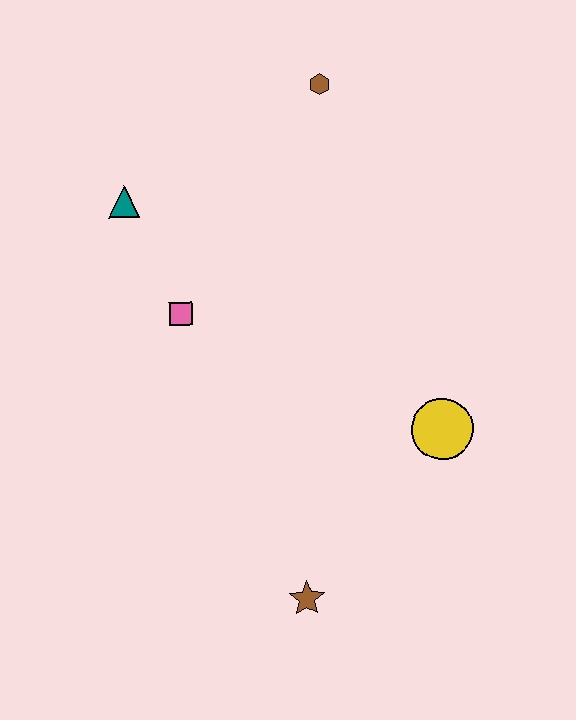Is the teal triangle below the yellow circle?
No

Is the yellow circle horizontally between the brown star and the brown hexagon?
No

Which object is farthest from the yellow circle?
The teal triangle is farthest from the yellow circle.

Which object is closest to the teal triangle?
The pink square is closest to the teal triangle.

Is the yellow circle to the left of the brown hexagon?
No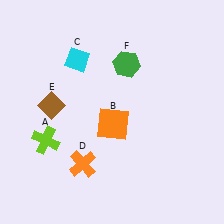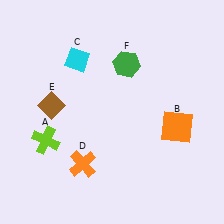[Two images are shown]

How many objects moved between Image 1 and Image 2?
1 object moved between the two images.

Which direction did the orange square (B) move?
The orange square (B) moved right.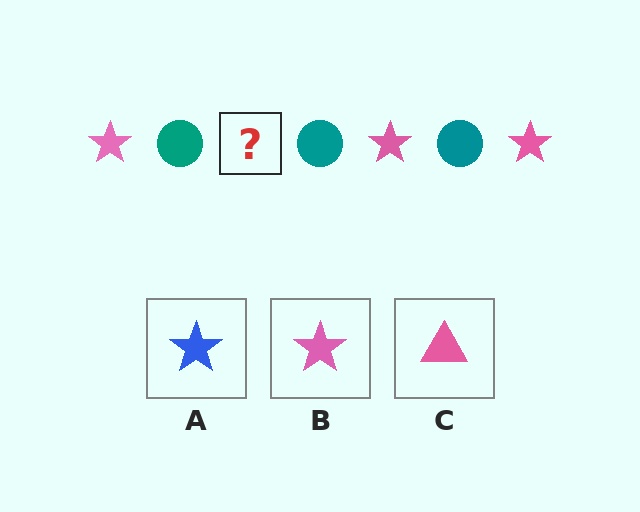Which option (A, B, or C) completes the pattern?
B.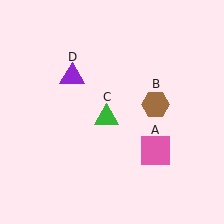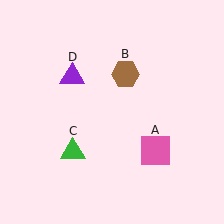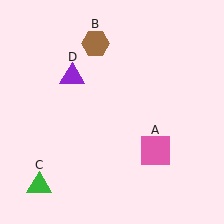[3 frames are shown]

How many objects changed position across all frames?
2 objects changed position: brown hexagon (object B), green triangle (object C).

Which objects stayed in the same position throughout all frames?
Pink square (object A) and purple triangle (object D) remained stationary.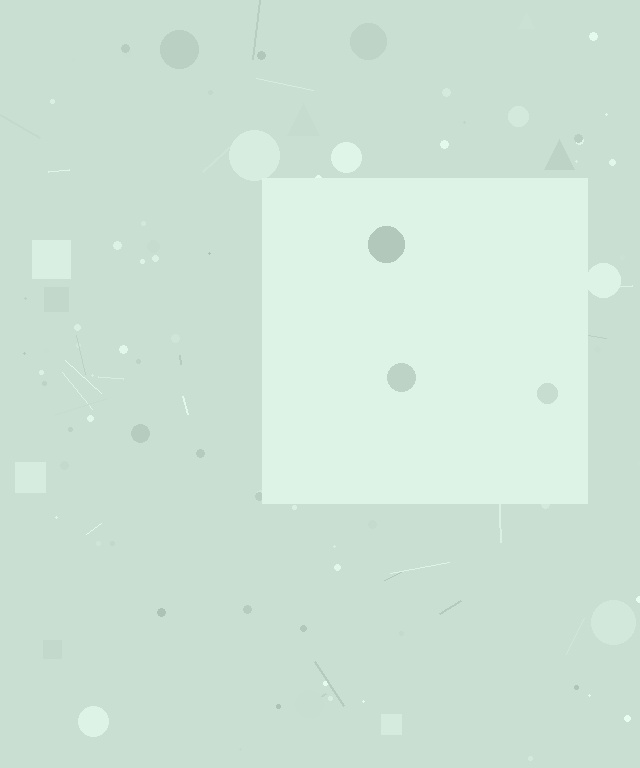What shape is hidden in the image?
A square is hidden in the image.